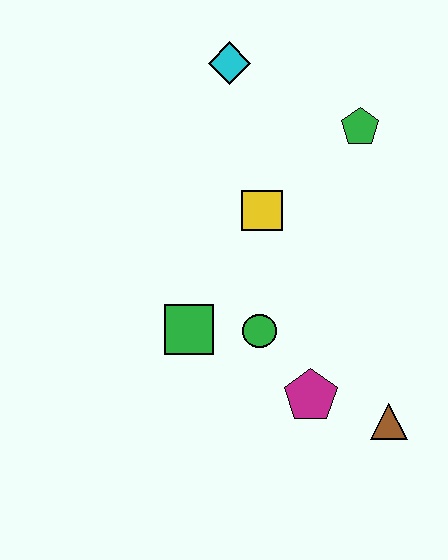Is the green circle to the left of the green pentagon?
Yes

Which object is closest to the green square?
The green circle is closest to the green square.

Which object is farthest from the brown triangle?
The cyan diamond is farthest from the brown triangle.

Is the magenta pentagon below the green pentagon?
Yes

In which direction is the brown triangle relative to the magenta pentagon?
The brown triangle is to the right of the magenta pentagon.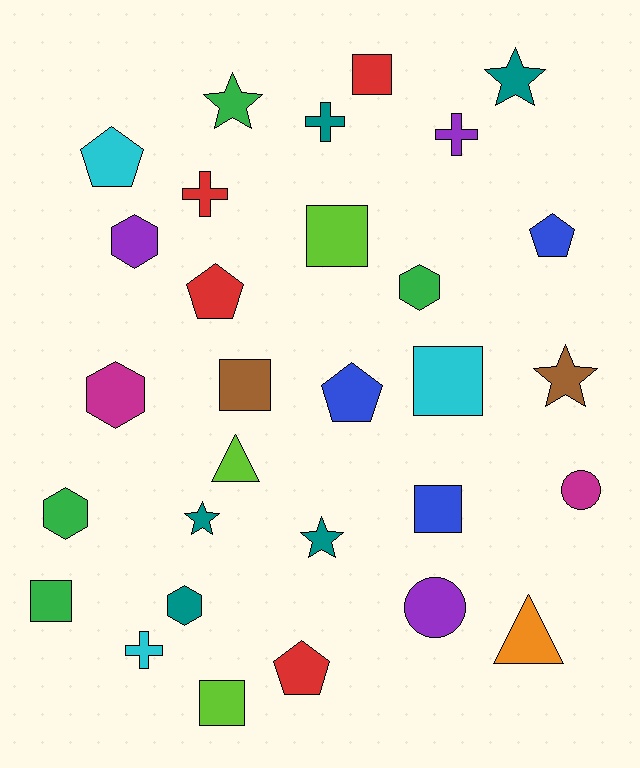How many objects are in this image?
There are 30 objects.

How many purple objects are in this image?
There are 3 purple objects.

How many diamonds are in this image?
There are no diamonds.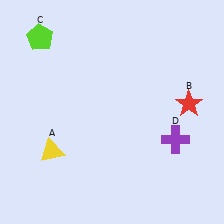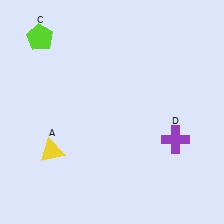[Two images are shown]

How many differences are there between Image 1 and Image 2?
There is 1 difference between the two images.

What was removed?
The red star (B) was removed in Image 2.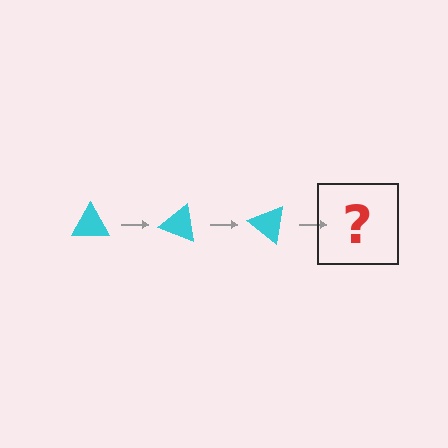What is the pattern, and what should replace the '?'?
The pattern is that the triangle rotates 20 degrees each step. The '?' should be a cyan triangle rotated 60 degrees.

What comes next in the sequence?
The next element should be a cyan triangle rotated 60 degrees.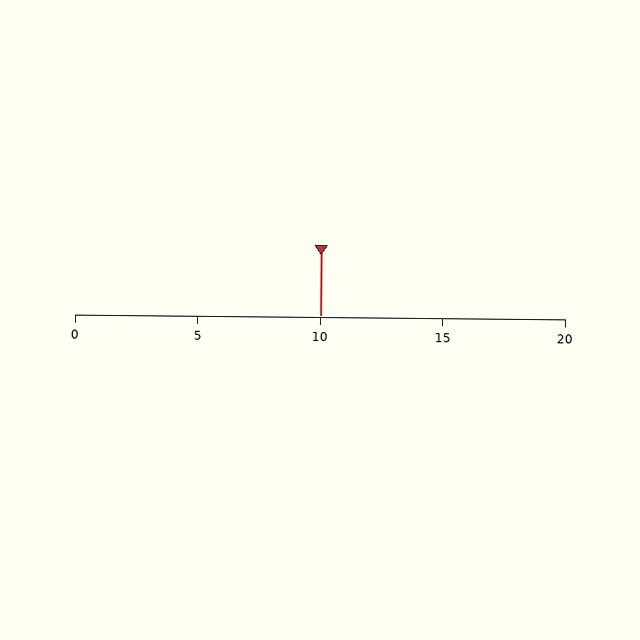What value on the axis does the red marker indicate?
The marker indicates approximately 10.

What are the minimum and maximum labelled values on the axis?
The axis runs from 0 to 20.